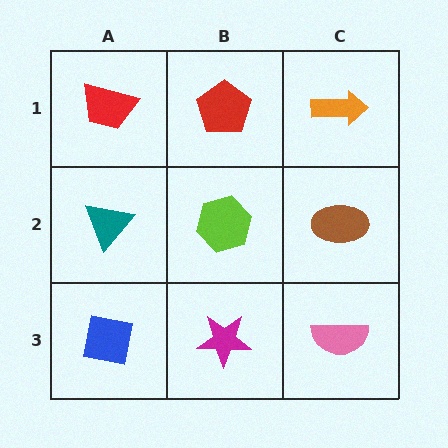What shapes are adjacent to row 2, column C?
An orange arrow (row 1, column C), a pink semicircle (row 3, column C), a lime hexagon (row 2, column B).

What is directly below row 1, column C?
A brown ellipse.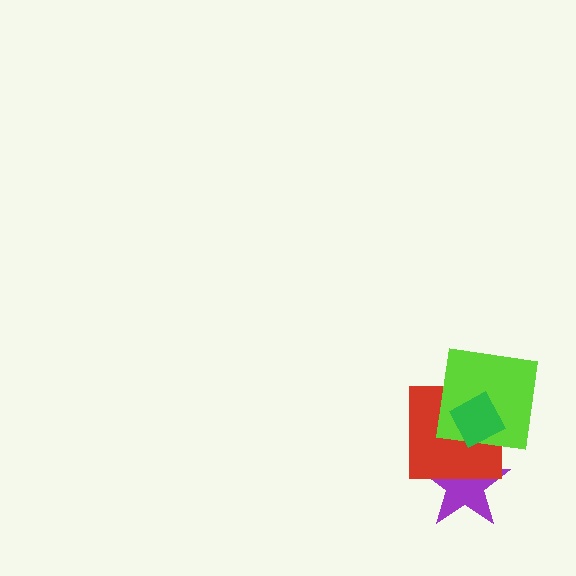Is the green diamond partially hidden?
No, no other shape covers it.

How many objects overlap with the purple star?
2 objects overlap with the purple star.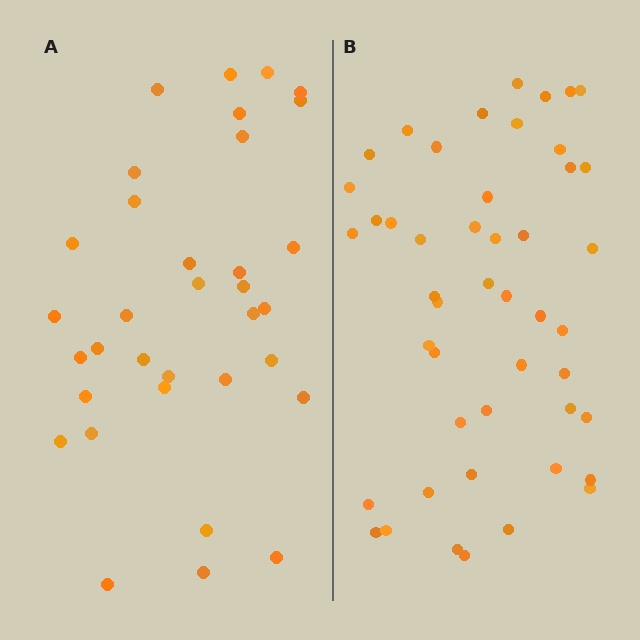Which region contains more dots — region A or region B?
Region B (the right region) has more dots.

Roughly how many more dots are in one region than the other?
Region B has approximately 15 more dots than region A.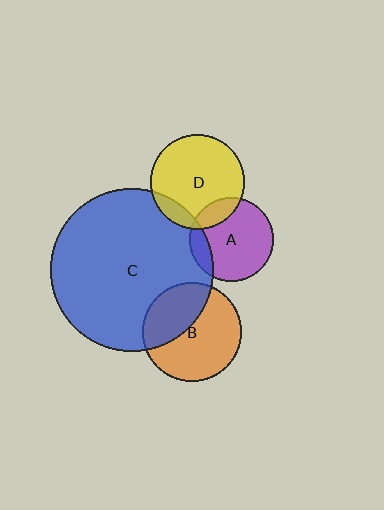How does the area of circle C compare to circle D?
Approximately 3.0 times.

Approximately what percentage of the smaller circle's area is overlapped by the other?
Approximately 10%.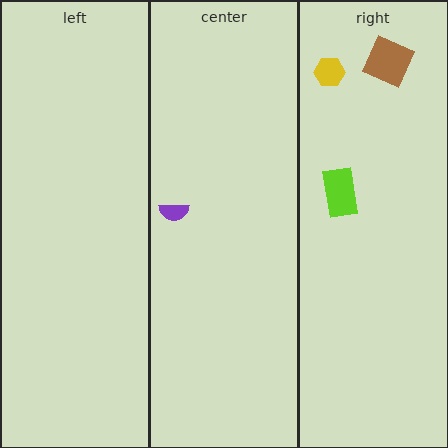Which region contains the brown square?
The right region.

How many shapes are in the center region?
1.